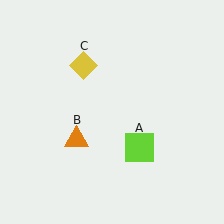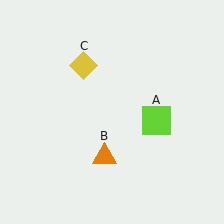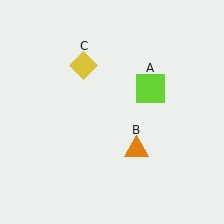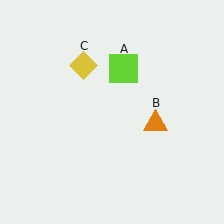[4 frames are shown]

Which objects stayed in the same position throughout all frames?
Yellow diamond (object C) remained stationary.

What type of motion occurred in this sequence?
The lime square (object A), orange triangle (object B) rotated counterclockwise around the center of the scene.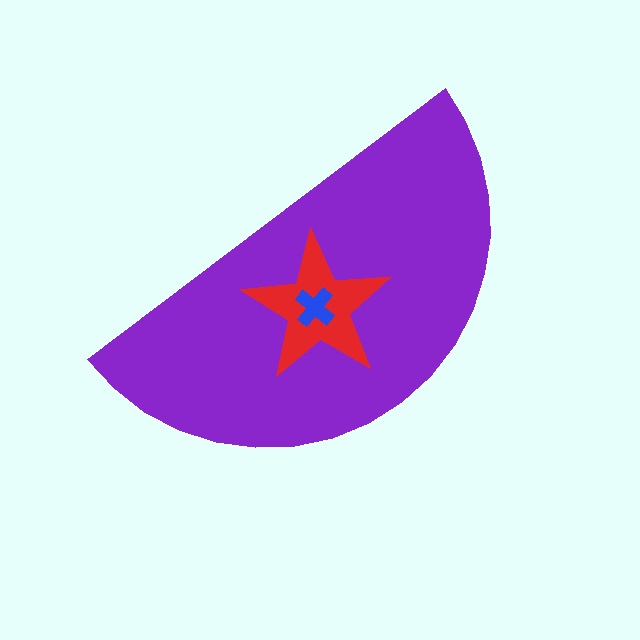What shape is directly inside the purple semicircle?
The red star.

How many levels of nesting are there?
3.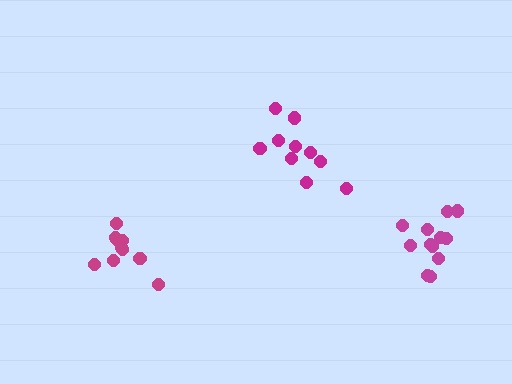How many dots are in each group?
Group 1: 10 dots, Group 2: 10 dots, Group 3: 12 dots (32 total).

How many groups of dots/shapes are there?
There are 3 groups.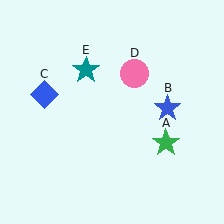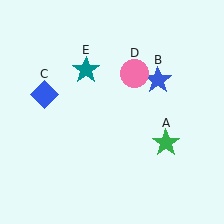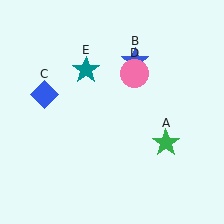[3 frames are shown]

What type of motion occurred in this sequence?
The blue star (object B) rotated counterclockwise around the center of the scene.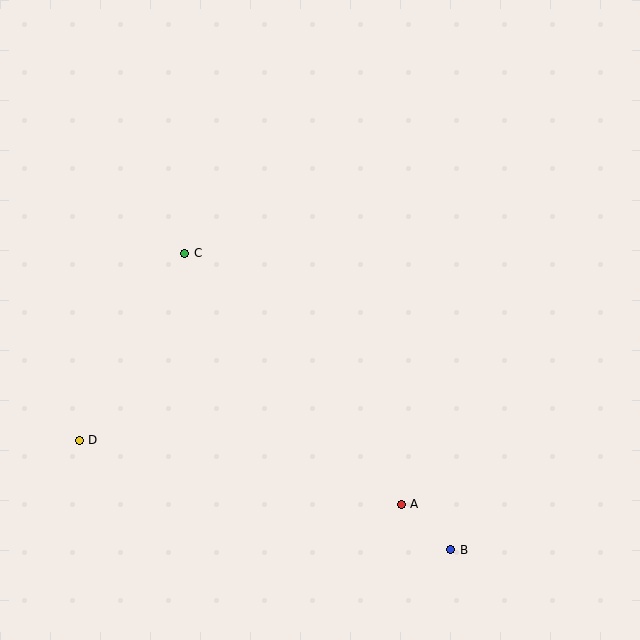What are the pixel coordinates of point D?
Point D is at (79, 440).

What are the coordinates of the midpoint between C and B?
The midpoint between C and B is at (318, 401).